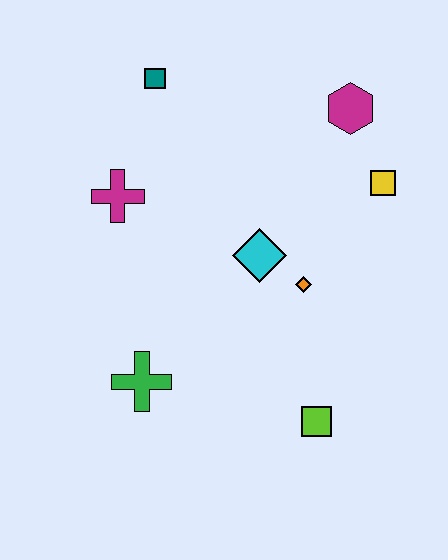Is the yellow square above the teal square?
No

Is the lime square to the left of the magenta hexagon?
Yes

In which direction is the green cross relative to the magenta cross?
The green cross is below the magenta cross.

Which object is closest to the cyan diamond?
The orange diamond is closest to the cyan diamond.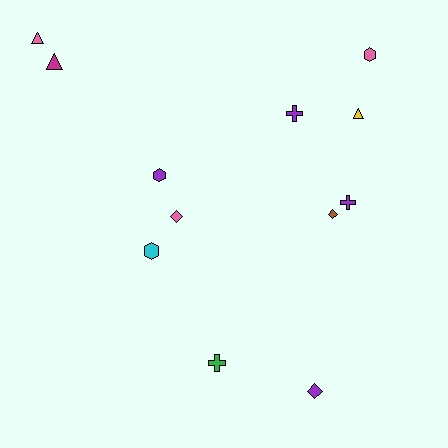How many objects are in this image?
There are 12 objects.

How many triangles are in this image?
There are 3 triangles.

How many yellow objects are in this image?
There is 1 yellow object.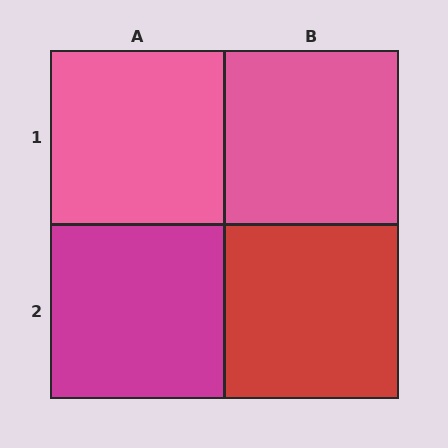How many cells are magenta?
1 cell is magenta.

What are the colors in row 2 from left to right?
Magenta, red.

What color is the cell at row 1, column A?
Pink.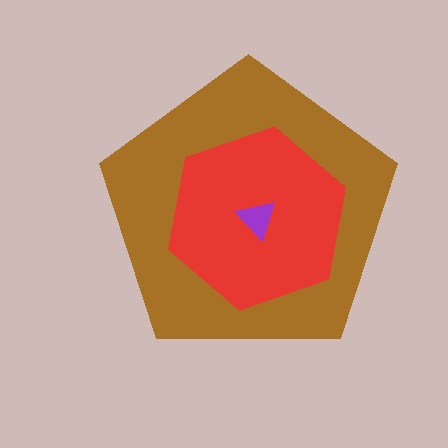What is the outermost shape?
The brown pentagon.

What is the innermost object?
The purple triangle.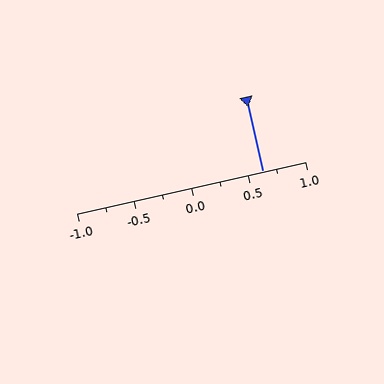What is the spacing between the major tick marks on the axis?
The major ticks are spaced 0.5 apart.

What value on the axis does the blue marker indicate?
The marker indicates approximately 0.62.